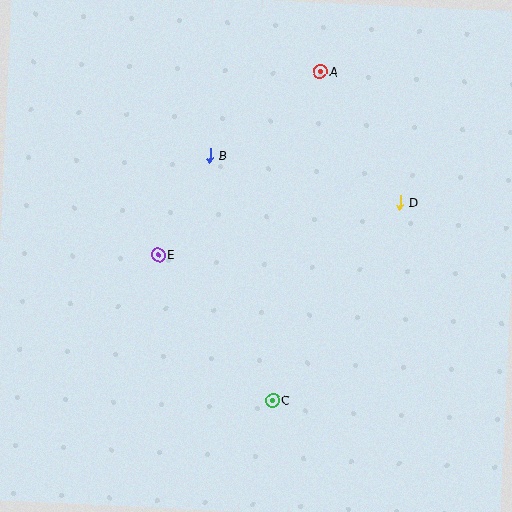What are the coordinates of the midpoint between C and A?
The midpoint between C and A is at (296, 236).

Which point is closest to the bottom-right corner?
Point C is closest to the bottom-right corner.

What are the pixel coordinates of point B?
Point B is at (210, 155).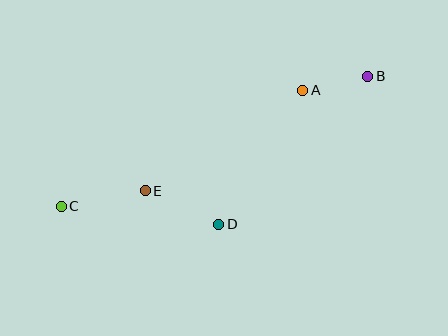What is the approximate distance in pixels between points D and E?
The distance between D and E is approximately 81 pixels.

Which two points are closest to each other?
Points A and B are closest to each other.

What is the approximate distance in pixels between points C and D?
The distance between C and D is approximately 159 pixels.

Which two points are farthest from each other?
Points B and C are farthest from each other.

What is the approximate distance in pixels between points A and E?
The distance between A and E is approximately 187 pixels.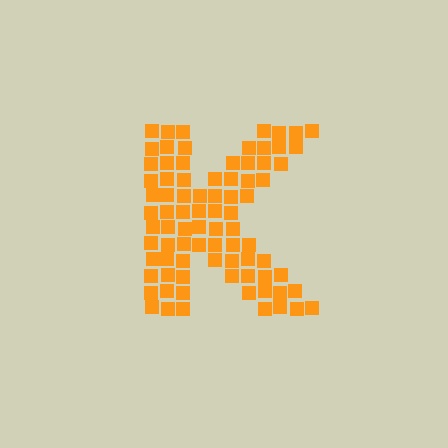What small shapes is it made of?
It is made of small squares.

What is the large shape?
The large shape is the letter K.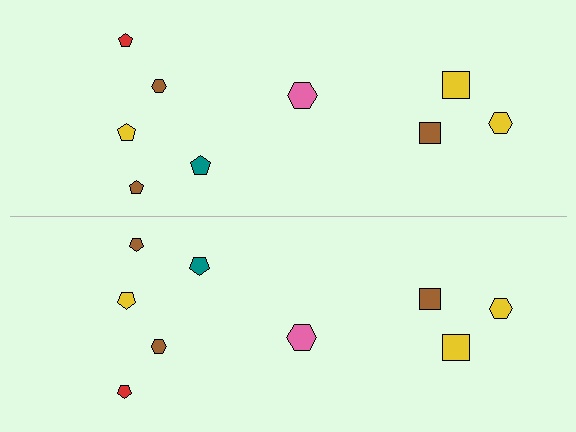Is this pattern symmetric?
Yes, this pattern has bilateral (reflection) symmetry.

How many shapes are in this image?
There are 18 shapes in this image.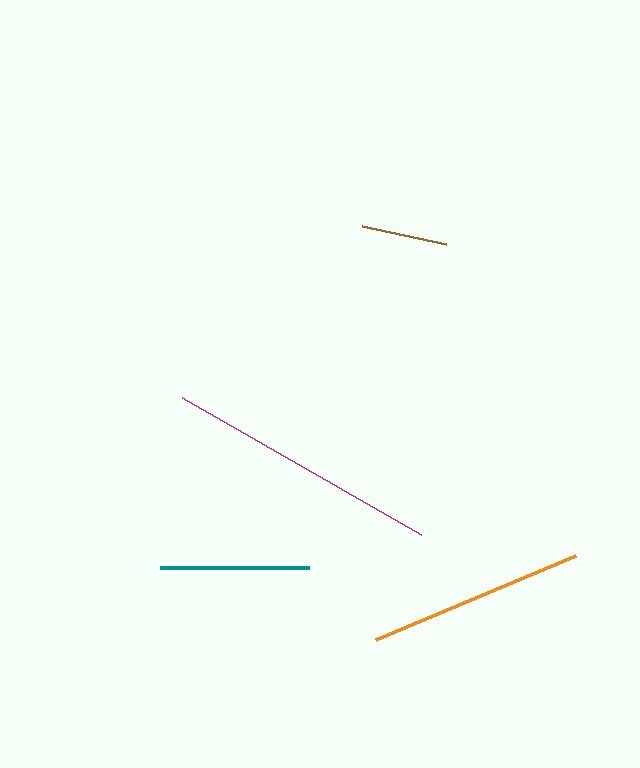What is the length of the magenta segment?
The magenta segment is approximately 275 pixels long.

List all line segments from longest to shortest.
From longest to shortest: magenta, orange, teal, brown.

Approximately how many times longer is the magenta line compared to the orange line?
The magenta line is approximately 1.3 times the length of the orange line.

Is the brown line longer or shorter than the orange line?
The orange line is longer than the brown line.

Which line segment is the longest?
The magenta line is the longest at approximately 275 pixels.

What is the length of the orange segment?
The orange segment is approximately 217 pixels long.